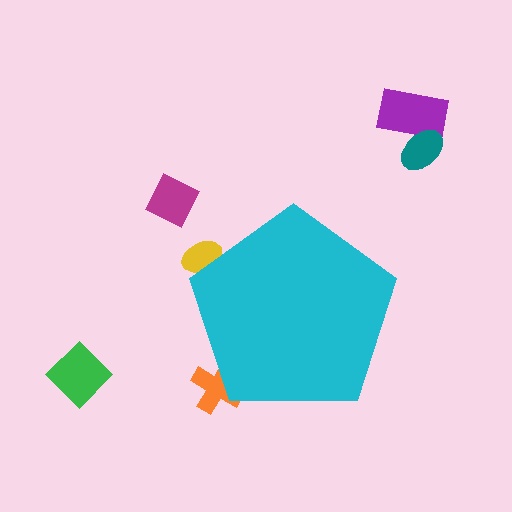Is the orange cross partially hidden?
Yes, the orange cross is partially hidden behind the cyan pentagon.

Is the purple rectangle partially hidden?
No, the purple rectangle is fully visible.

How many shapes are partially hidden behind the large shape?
2 shapes are partially hidden.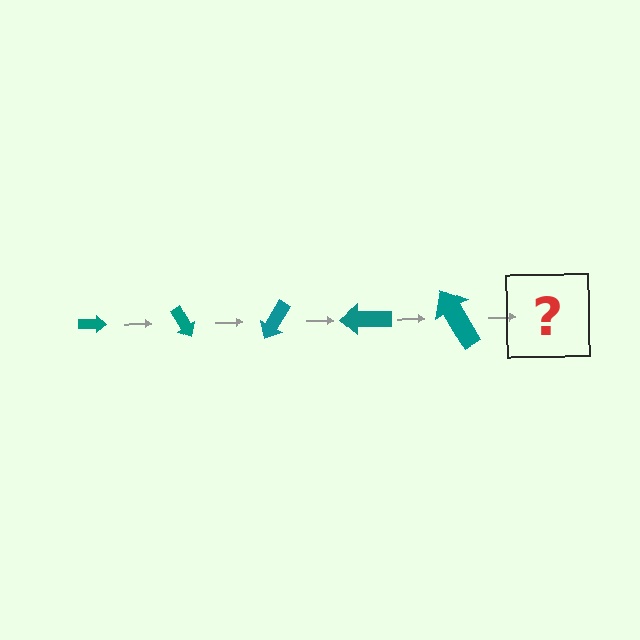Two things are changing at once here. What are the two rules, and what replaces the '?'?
The two rules are that the arrow grows larger each step and it rotates 60 degrees each step. The '?' should be an arrow, larger than the previous one and rotated 300 degrees from the start.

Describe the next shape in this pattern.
It should be an arrow, larger than the previous one and rotated 300 degrees from the start.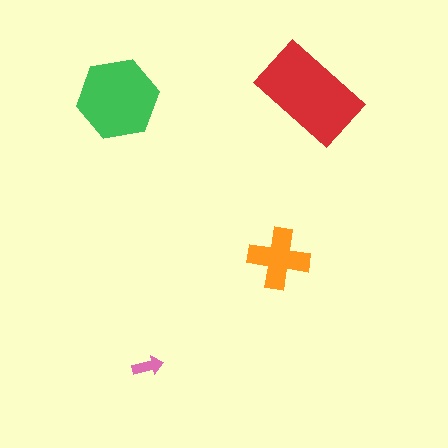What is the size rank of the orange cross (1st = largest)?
3rd.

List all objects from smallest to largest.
The pink arrow, the orange cross, the green hexagon, the red rectangle.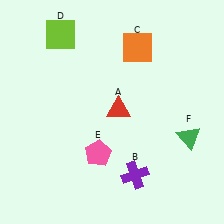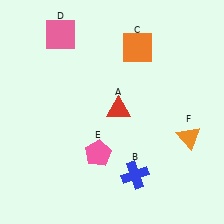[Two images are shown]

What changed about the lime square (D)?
In Image 1, D is lime. In Image 2, it changed to pink.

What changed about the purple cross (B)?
In Image 1, B is purple. In Image 2, it changed to blue.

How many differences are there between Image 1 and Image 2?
There are 3 differences between the two images.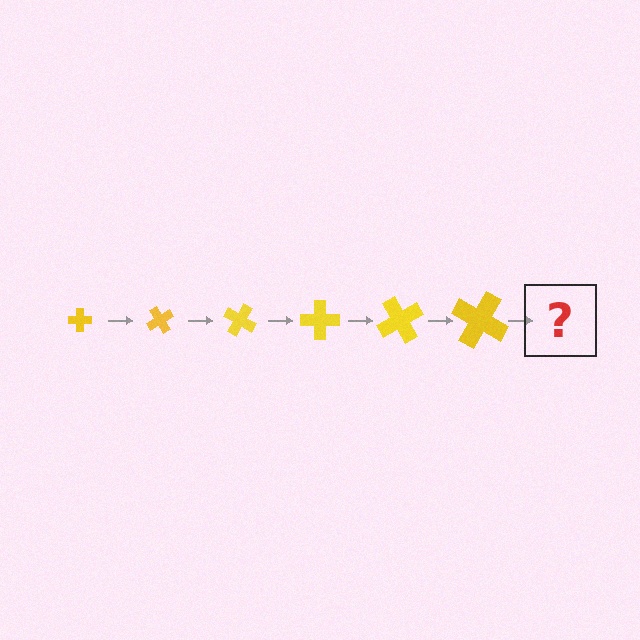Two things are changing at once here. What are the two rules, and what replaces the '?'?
The two rules are that the cross grows larger each step and it rotates 60 degrees each step. The '?' should be a cross, larger than the previous one and rotated 360 degrees from the start.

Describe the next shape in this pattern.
It should be a cross, larger than the previous one and rotated 360 degrees from the start.